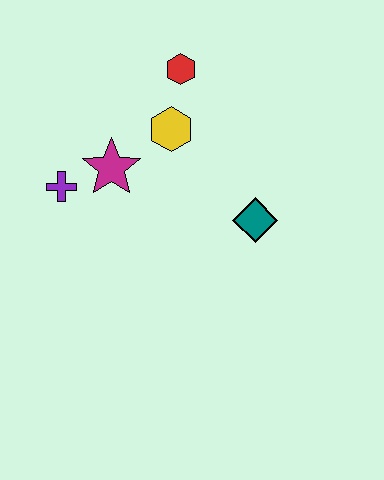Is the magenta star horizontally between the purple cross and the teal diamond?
Yes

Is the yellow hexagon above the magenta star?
Yes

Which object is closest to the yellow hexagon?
The red hexagon is closest to the yellow hexagon.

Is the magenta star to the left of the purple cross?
No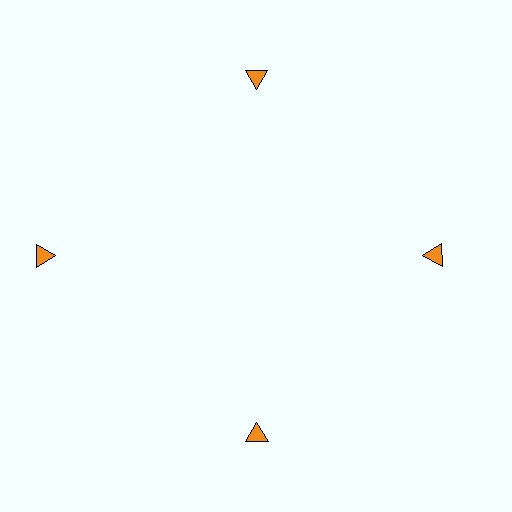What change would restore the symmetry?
The symmetry would be restored by moving it inward, back onto the ring so that all 4 triangles sit at equal angles and equal distance from the center.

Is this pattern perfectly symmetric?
No. The 4 orange triangles are arranged in a ring, but one element near the 9 o'clock position is pushed outward from the center, breaking the 4-fold rotational symmetry.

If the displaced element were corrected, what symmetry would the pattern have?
It would have 4-fold rotational symmetry — the pattern would map onto itself every 90 degrees.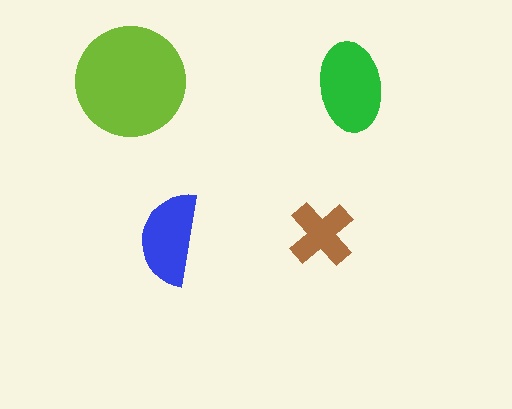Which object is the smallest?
The brown cross.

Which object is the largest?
The lime circle.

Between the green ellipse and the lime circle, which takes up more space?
The lime circle.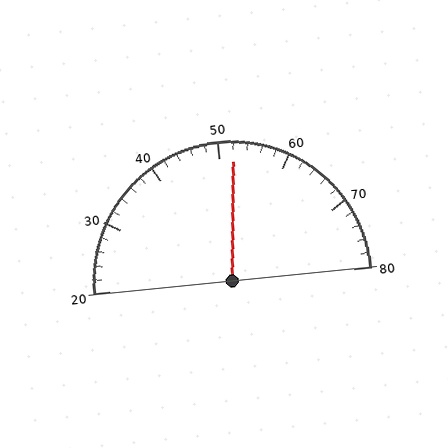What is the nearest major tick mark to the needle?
The nearest major tick mark is 50.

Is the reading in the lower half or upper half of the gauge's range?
The reading is in the upper half of the range (20 to 80).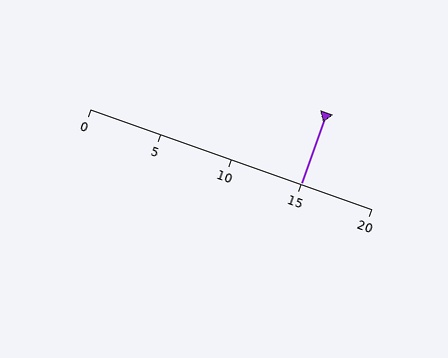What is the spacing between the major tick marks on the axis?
The major ticks are spaced 5 apart.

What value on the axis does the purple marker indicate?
The marker indicates approximately 15.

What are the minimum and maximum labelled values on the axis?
The axis runs from 0 to 20.